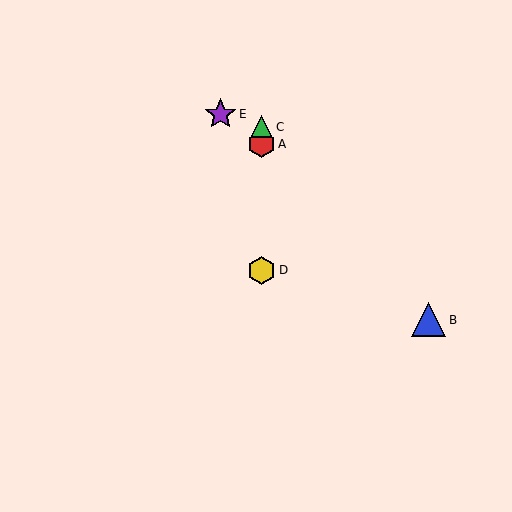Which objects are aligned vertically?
Objects A, C, D are aligned vertically.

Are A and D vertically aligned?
Yes, both are at x≈262.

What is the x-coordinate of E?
Object E is at x≈221.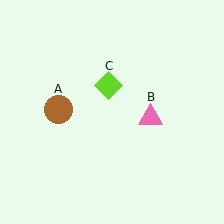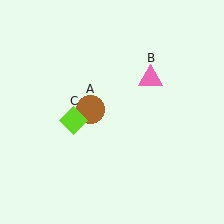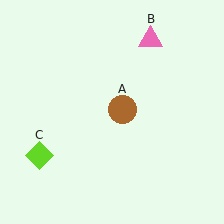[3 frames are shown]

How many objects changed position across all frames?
3 objects changed position: brown circle (object A), pink triangle (object B), lime diamond (object C).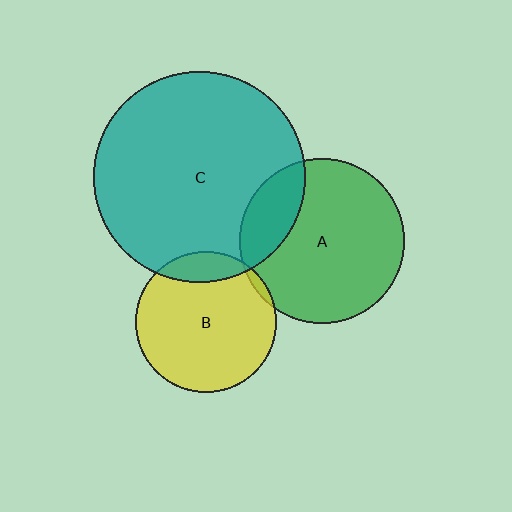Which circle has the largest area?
Circle C (teal).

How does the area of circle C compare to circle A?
Approximately 1.7 times.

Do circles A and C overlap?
Yes.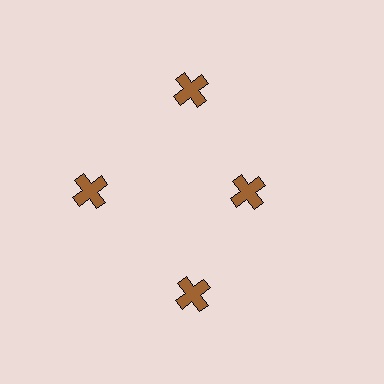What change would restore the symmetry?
The symmetry would be restored by moving it outward, back onto the ring so that all 4 crosses sit at equal angles and equal distance from the center.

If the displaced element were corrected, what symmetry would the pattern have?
It would have 4-fold rotational symmetry — the pattern would map onto itself every 90 degrees.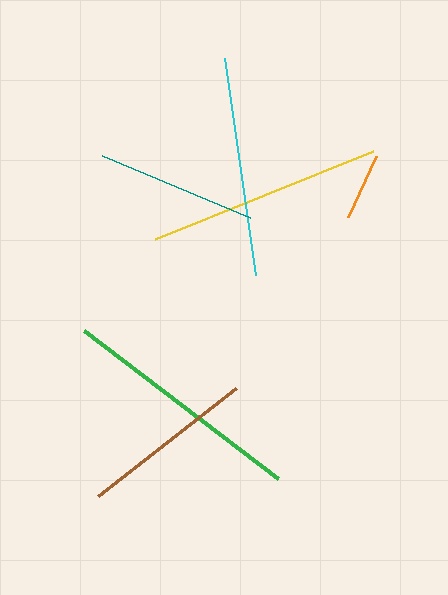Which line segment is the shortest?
The orange line is the shortest at approximately 67 pixels.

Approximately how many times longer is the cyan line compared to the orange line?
The cyan line is approximately 3.3 times the length of the orange line.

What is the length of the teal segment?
The teal segment is approximately 160 pixels long.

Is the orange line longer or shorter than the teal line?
The teal line is longer than the orange line.